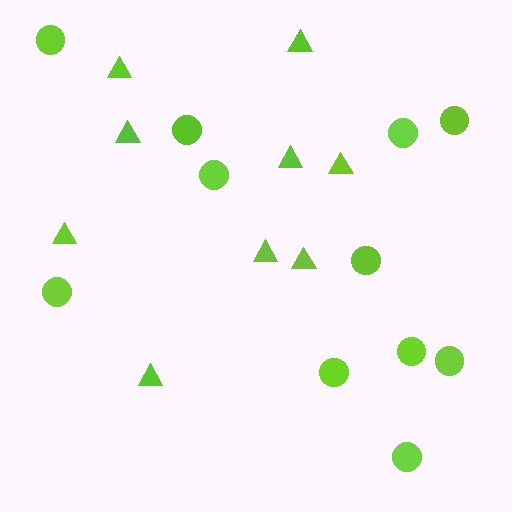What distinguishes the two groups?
There are 2 groups: one group of circles (11) and one group of triangles (9).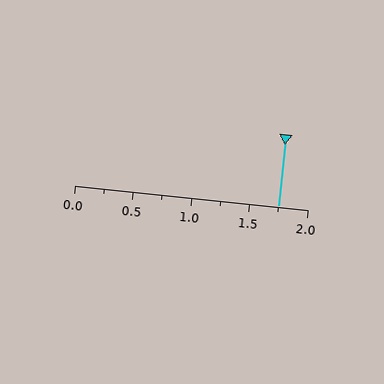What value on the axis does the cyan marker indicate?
The marker indicates approximately 1.75.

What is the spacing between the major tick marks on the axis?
The major ticks are spaced 0.5 apart.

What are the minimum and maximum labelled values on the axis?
The axis runs from 0.0 to 2.0.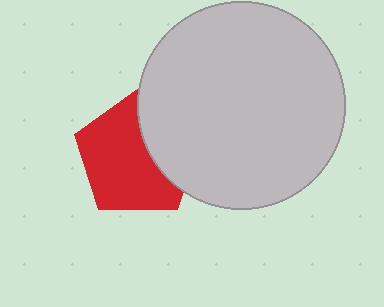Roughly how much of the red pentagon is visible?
Most of it is visible (roughly 67%).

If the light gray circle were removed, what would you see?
You would see the complete red pentagon.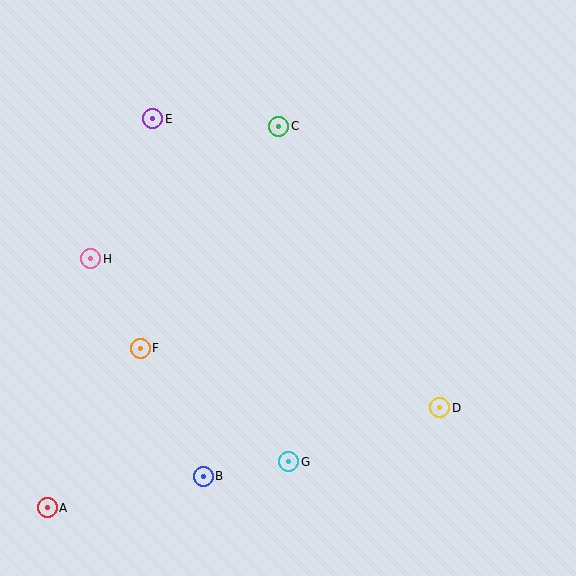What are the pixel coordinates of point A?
Point A is at (47, 508).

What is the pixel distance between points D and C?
The distance between D and C is 324 pixels.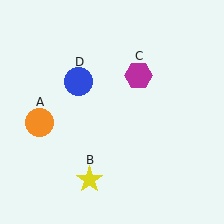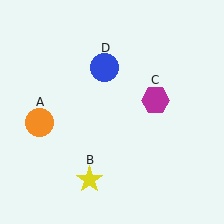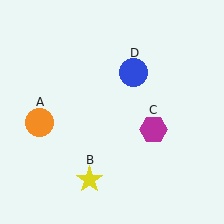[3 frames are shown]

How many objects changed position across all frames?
2 objects changed position: magenta hexagon (object C), blue circle (object D).